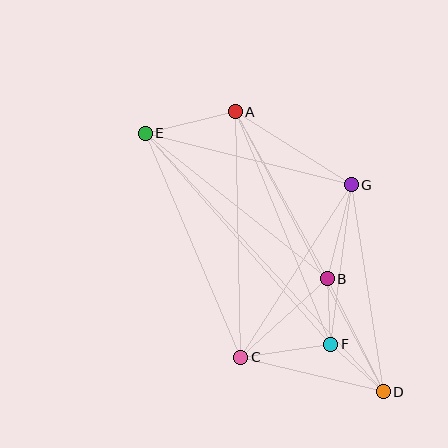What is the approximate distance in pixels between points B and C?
The distance between B and C is approximately 116 pixels.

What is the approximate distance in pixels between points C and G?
The distance between C and G is approximately 205 pixels.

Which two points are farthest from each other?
Points D and E are farthest from each other.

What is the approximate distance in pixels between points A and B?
The distance between A and B is approximately 191 pixels.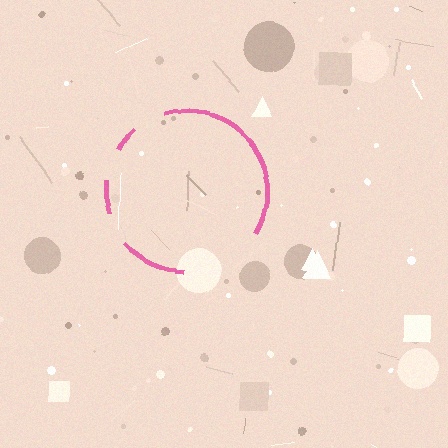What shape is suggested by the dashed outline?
The dashed outline suggests a circle.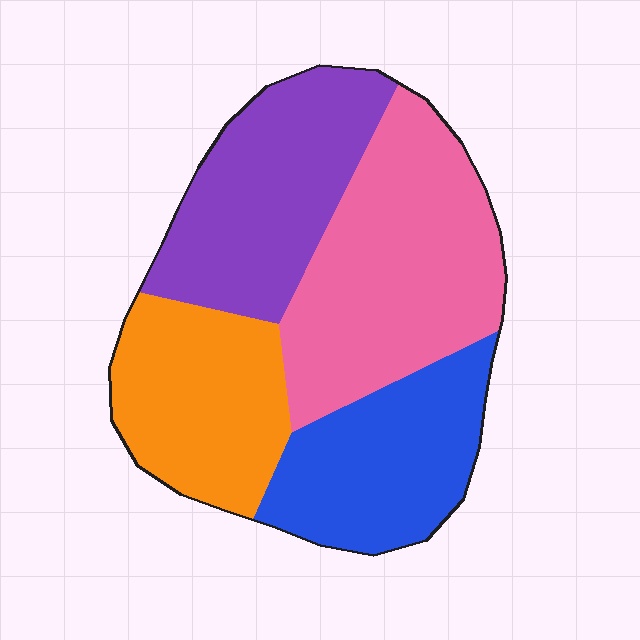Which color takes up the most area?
Pink, at roughly 30%.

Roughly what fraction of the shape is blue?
Blue takes up less than a quarter of the shape.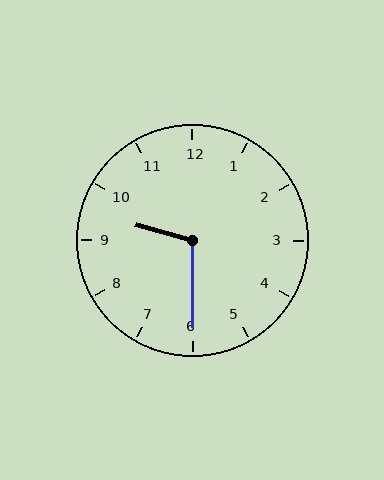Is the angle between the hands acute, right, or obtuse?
It is obtuse.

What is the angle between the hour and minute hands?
Approximately 105 degrees.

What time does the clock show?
9:30.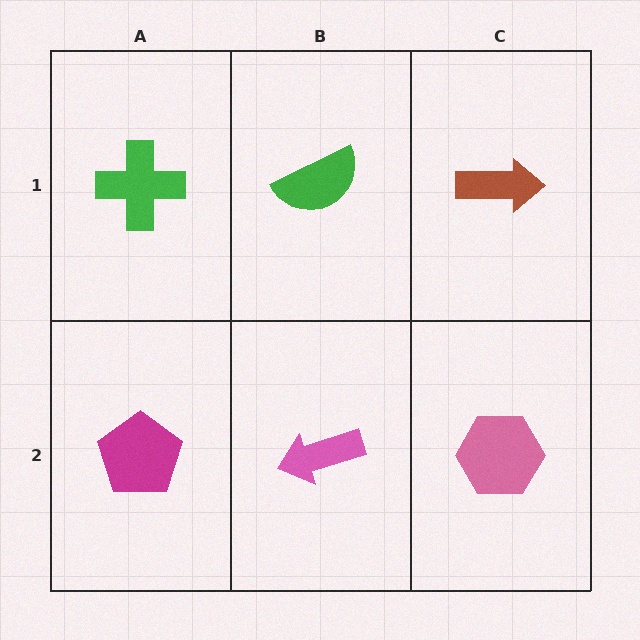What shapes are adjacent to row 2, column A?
A green cross (row 1, column A), a pink arrow (row 2, column B).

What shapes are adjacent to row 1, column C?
A pink hexagon (row 2, column C), a green semicircle (row 1, column B).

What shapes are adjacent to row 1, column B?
A pink arrow (row 2, column B), a green cross (row 1, column A), a brown arrow (row 1, column C).